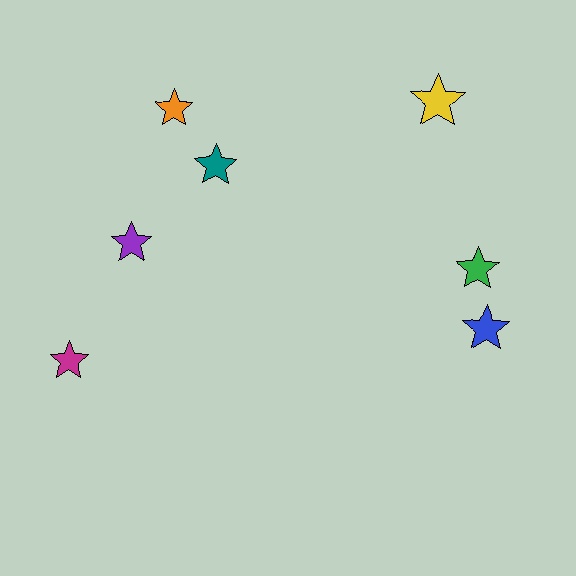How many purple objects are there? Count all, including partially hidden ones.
There is 1 purple object.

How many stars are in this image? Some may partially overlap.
There are 7 stars.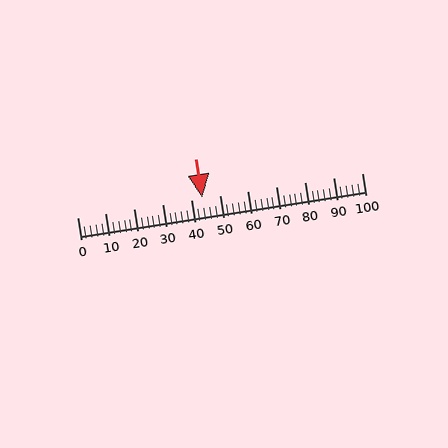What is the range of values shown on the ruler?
The ruler shows values from 0 to 100.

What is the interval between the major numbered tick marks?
The major tick marks are spaced 10 units apart.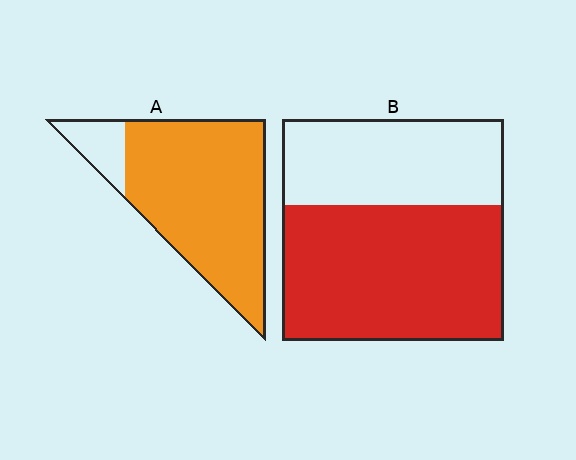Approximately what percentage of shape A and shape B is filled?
A is approximately 85% and B is approximately 60%.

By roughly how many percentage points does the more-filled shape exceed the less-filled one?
By roughly 25 percentage points (A over B).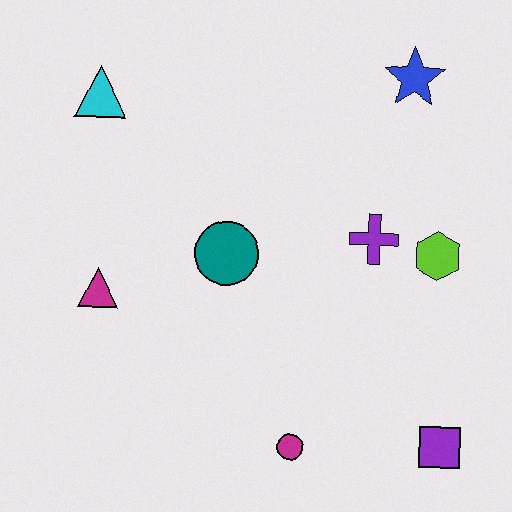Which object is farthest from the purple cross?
The cyan triangle is farthest from the purple cross.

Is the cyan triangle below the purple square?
No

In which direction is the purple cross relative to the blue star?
The purple cross is below the blue star.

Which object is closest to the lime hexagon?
The purple cross is closest to the lime hexagon.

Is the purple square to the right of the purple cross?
Yes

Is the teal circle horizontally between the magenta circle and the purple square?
No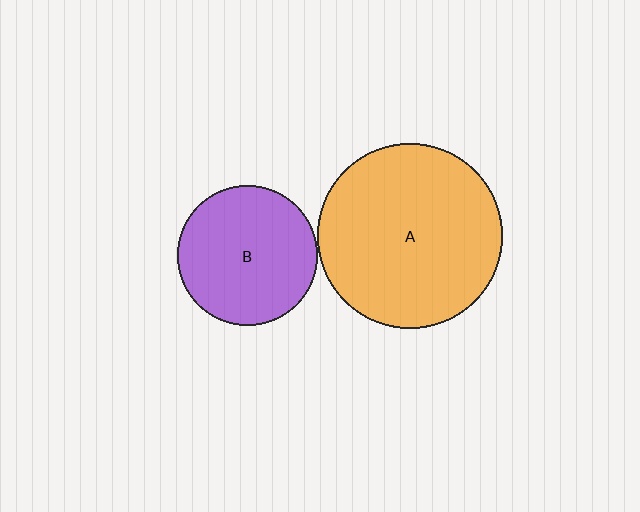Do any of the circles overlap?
No, none of the circles overlap.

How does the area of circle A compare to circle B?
Approximately 1.7 times.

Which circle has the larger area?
Circle A (orange).